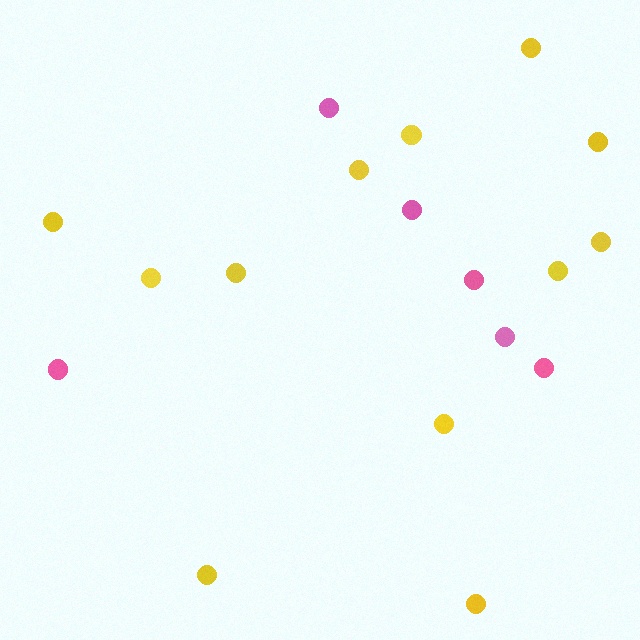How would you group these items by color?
There are 2 groups: one group of yellow circles (12) and one group of pink circles (6).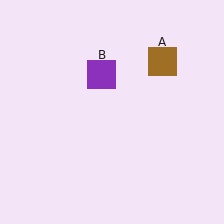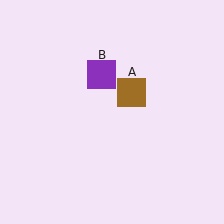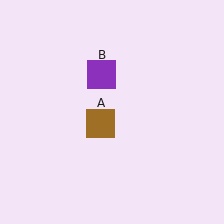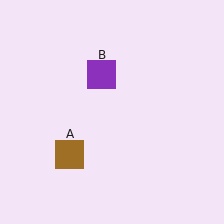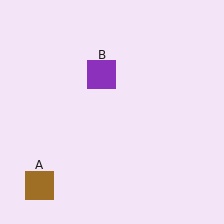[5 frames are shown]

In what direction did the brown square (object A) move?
The brown square (object A) moved down and to the left.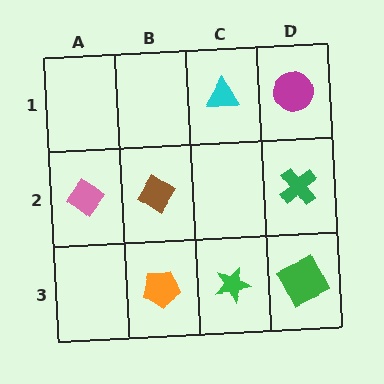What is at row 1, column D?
A magenta circle.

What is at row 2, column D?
A green cross.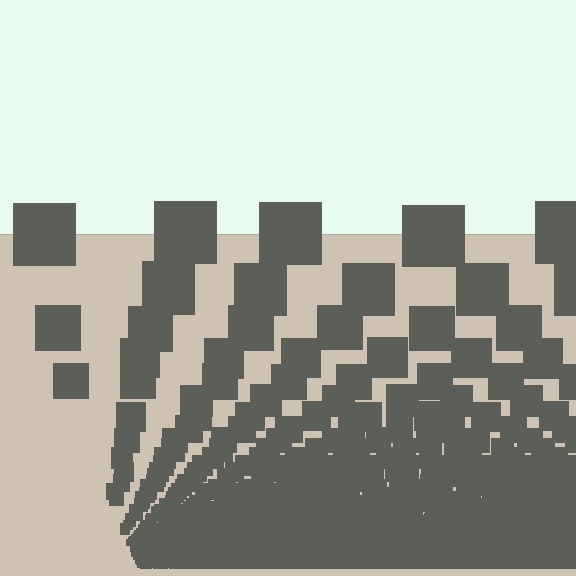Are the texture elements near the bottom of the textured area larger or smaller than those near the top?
Smaller. The gradient is inverted — elements near the bottom are smaller and denser.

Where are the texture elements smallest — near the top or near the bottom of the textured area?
Near the bottom.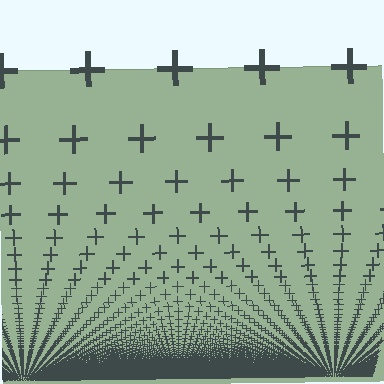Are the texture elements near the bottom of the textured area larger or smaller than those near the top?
Smaller. The gradient is inverted — elements near the bottom are smaller and denser.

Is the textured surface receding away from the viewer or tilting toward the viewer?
The surface appears to tilt toward the viewer. Texture elements get larger and sparser toward the top.